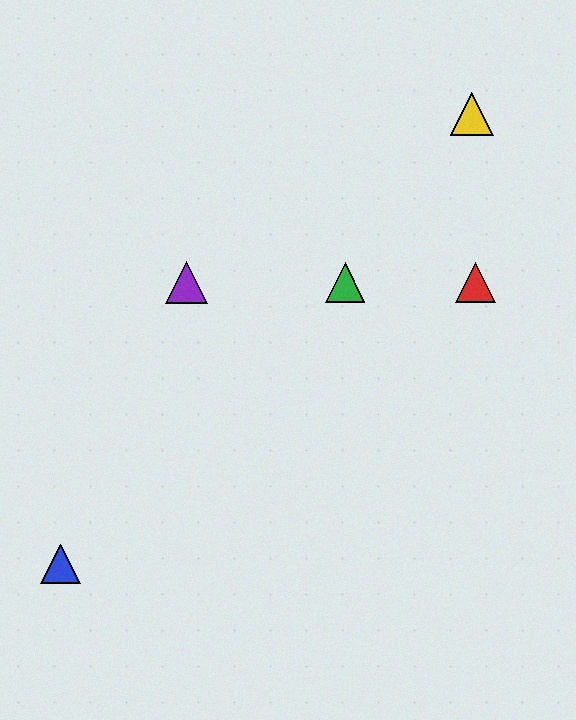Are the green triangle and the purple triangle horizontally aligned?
Yes, both are at y≈283.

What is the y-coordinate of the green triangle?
The green triangle is at y≈283.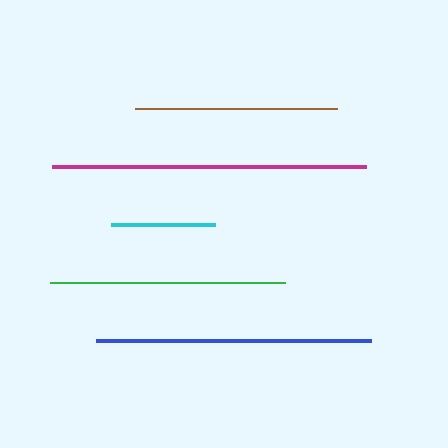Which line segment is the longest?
The magenta line is the longest at approximately 314 pixels.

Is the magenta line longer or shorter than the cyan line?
The magenta line is longer than the cyan line.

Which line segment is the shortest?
The cyan line is the shortest at approximately 104 pixels.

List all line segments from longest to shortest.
From longest to shortest: magenta, blue, green, brown, cyan.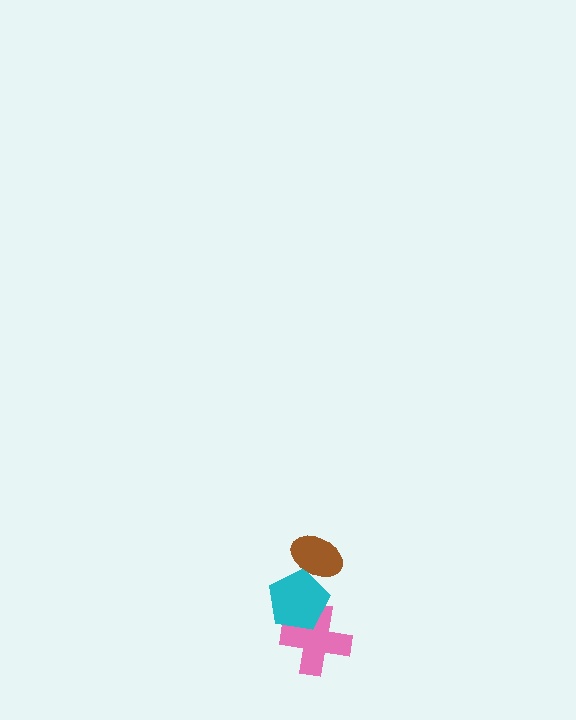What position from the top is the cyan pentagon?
The cyan pentagon is 2nd from the top.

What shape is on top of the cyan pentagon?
The brown ellipse is on top of the cyan pentagon.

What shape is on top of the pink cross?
The cyan pentagon is on top of the pink cross.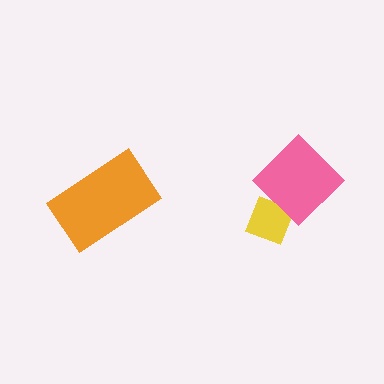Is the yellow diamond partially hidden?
Yes, it is partially covered by another shape.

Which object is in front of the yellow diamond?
The pink diamond is in front of the yellow diamond.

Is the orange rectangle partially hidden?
No, no other shape covers it.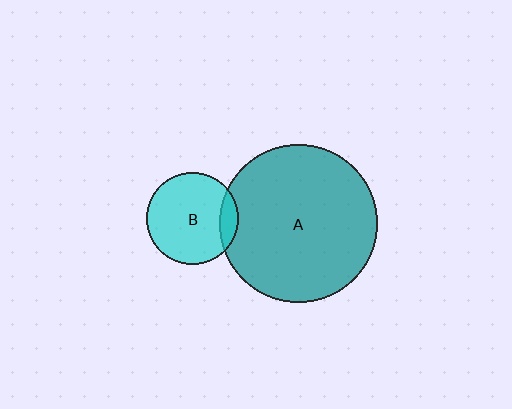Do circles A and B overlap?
Yes.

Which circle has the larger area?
Circle A (teal).